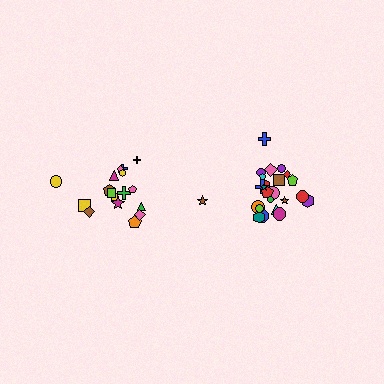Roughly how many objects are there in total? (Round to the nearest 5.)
Roughly 45 objects in total.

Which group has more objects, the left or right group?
The right group.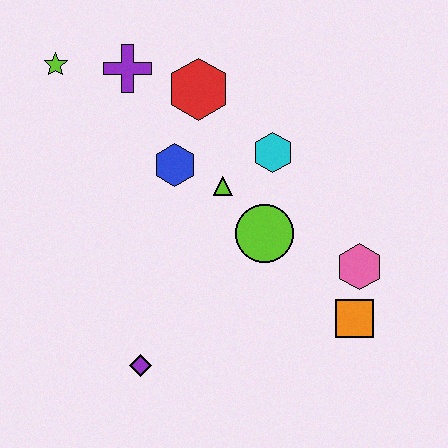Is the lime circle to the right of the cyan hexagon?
No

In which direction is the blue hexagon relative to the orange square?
The blue hexagon is to the left of the orange square.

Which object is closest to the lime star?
The purple cross is closest to the lime star.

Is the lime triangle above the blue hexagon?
No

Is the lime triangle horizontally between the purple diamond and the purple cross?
No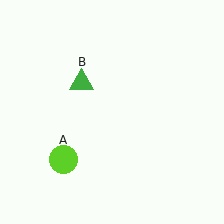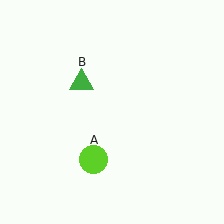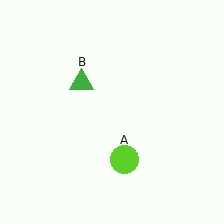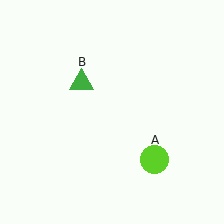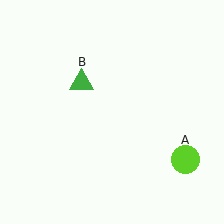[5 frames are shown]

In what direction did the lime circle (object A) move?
The lime circle (object A) moved right.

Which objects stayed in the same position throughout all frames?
Green triangle (object B) remained stationary.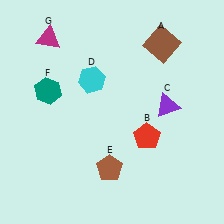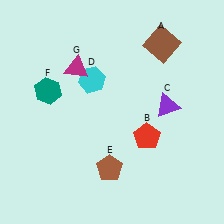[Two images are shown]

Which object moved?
The magenta triangle (G) moved down.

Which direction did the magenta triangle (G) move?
The magenta triangle (G) moved down.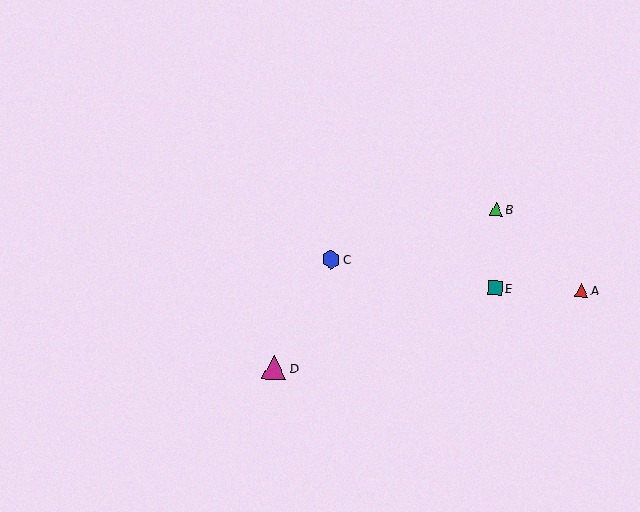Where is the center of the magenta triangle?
The center of the magenta triangle is at (274, 368).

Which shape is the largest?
The magenta triangle (labeled D) is the largest.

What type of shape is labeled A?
Shape A is a red triangle.